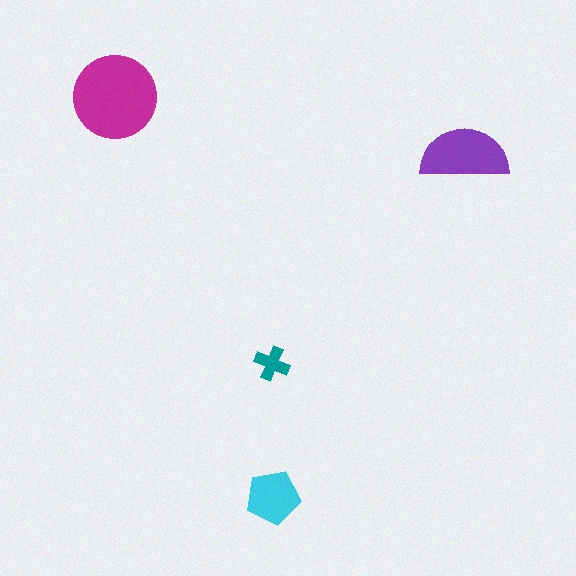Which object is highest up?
The magenta circle is topmost.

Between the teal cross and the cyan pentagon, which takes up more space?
The cyan pentagon.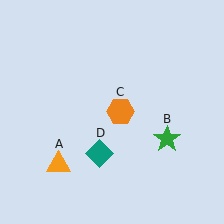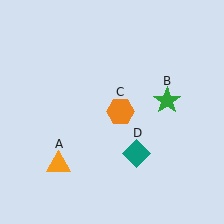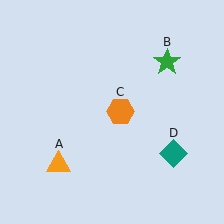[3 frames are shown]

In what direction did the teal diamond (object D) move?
The teal diamond (object D) moved right.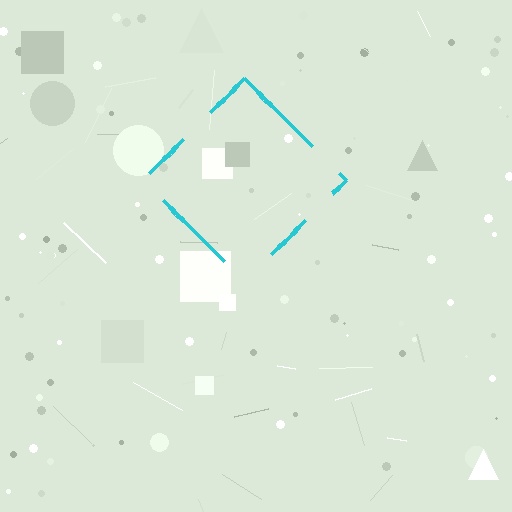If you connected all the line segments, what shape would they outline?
They would outline a diamond.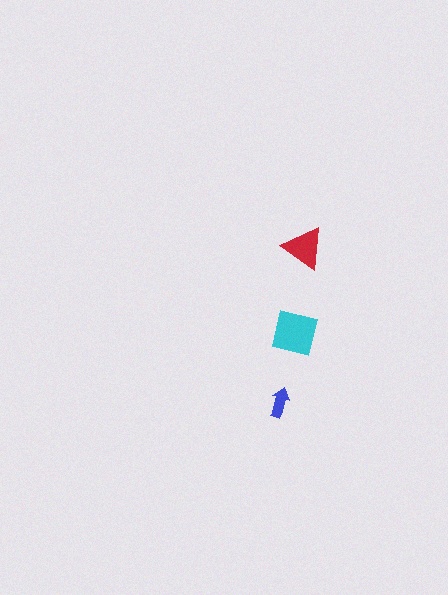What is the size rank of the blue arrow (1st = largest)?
3rd.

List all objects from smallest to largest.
The blue arrow, the red triangle, the cyan square.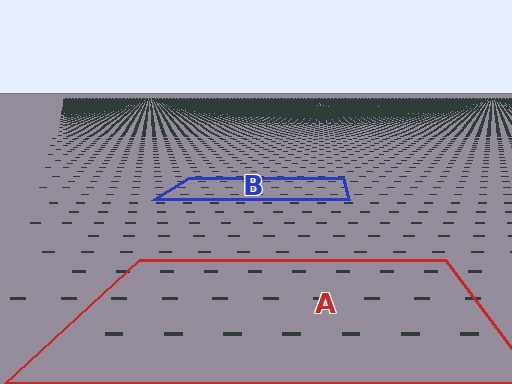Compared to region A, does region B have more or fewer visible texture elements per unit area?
Region B has more texture elements per unit area — they are packed more densely because it is farther away.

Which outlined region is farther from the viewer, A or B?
Region B is farther from the viewer — the texture elements inside it appear smaller and more densely packed.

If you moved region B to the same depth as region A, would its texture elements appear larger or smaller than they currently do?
They would appear larger. At a closer depth, the same texture elements are projected at a bigger on-screen size.